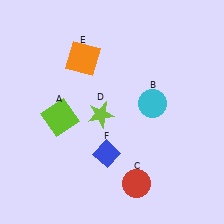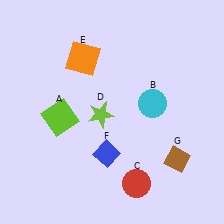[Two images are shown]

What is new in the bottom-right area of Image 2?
A brown diamond (G) was added in the bottom-right area of Image 2.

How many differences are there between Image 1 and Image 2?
There is 1 difference between the two images.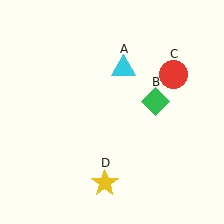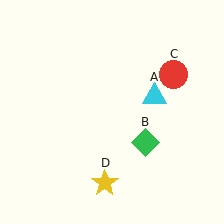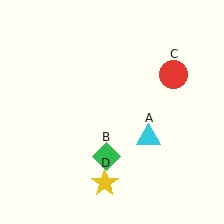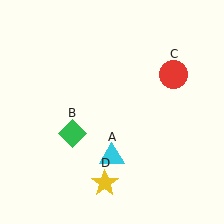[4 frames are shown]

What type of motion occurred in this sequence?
The cyan triangle (object A), green diamond (object B) rotated clockwise around the center of the scene.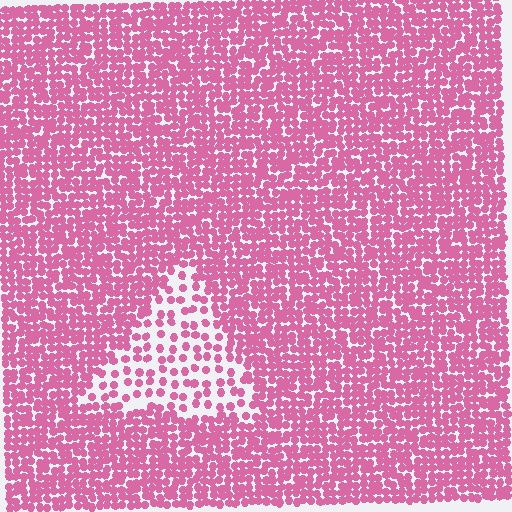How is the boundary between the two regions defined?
The boundary is defined by a change in element density (approximately 2.4x ratio). All elements are the same color, size, and shape.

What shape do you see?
I see a triangle.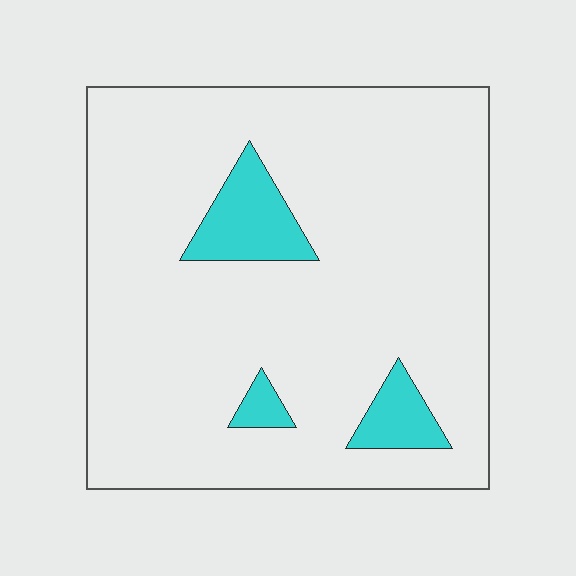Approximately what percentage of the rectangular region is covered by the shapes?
Approximately 10%.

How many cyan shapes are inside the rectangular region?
3.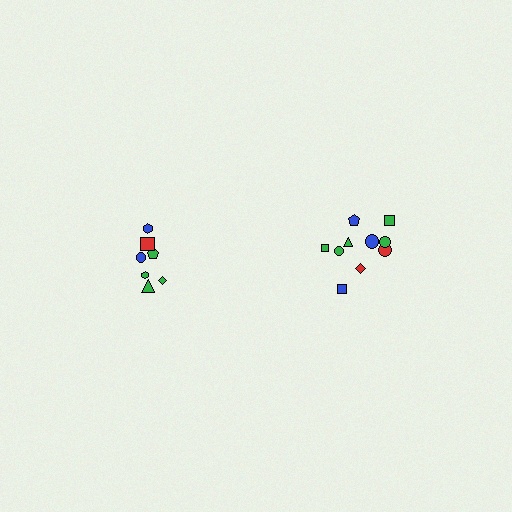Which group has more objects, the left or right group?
The right group.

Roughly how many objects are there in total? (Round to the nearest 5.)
Roughly 15 objects in total.